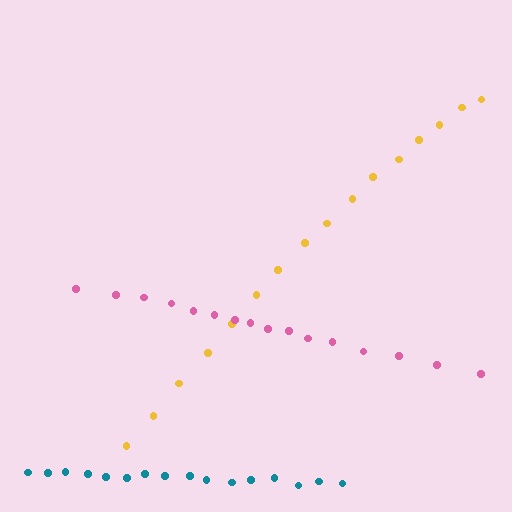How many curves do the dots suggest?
There are 3 distinct paths.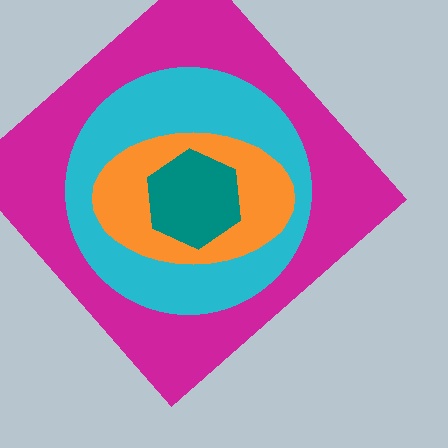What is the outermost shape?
The magenta diamond.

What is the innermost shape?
The teal hexagon.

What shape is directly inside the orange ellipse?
The teal hexagon.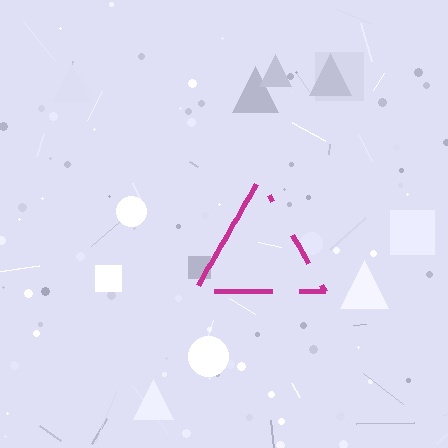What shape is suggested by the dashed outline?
The dashed outline suggests a triangle.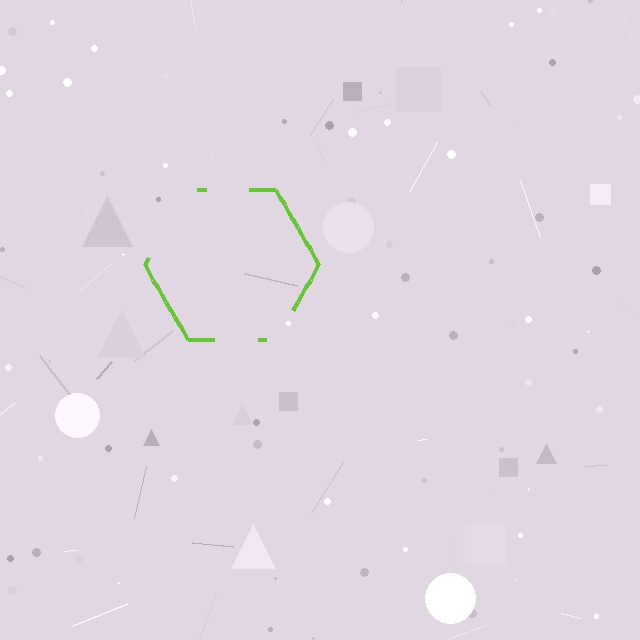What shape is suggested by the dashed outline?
The dashed outline suggests a hexagon.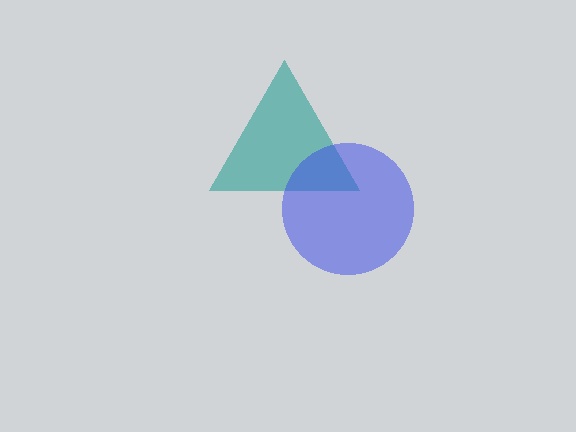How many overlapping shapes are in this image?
There are 2 overlapping shapes in the image.